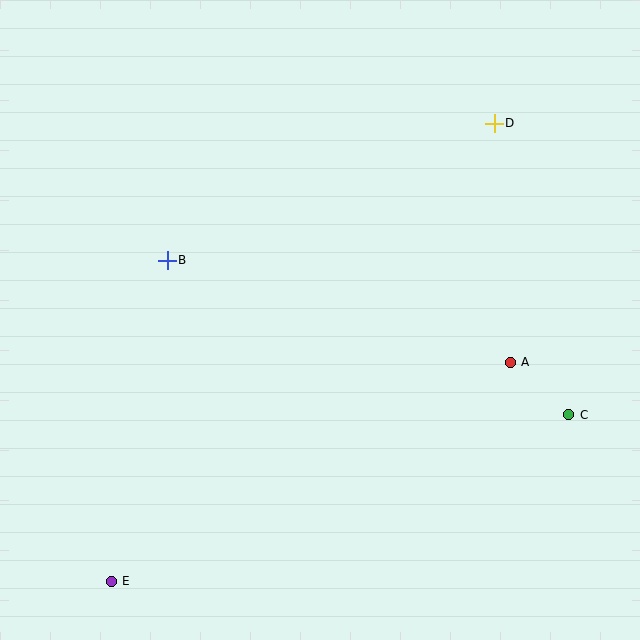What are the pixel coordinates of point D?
Point D is at (494, 123).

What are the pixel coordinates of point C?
Point C is at (569, 415).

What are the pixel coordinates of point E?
Point E is at (111, 581).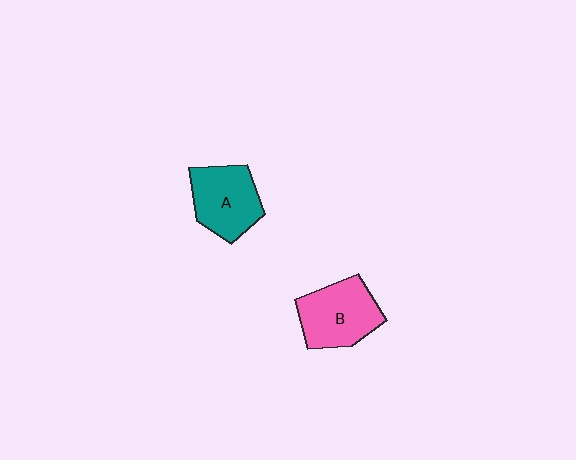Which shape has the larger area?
Shape B (pink).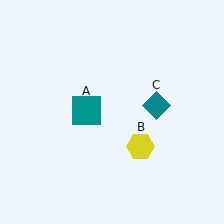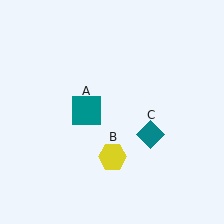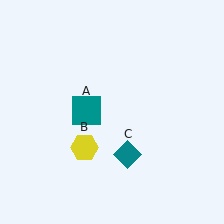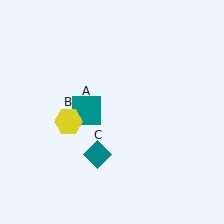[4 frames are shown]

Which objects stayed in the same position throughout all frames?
Teal square (object A) remained stationary.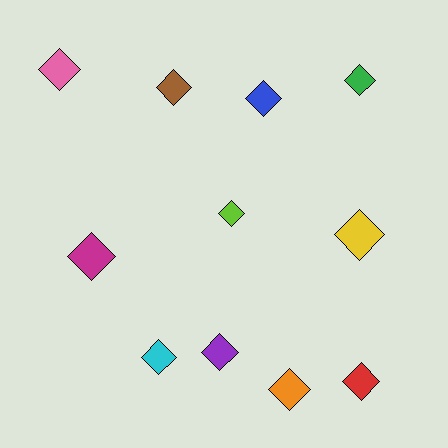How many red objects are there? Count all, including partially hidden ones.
There is 1 red object.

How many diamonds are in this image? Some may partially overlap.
There are 11 diamonds.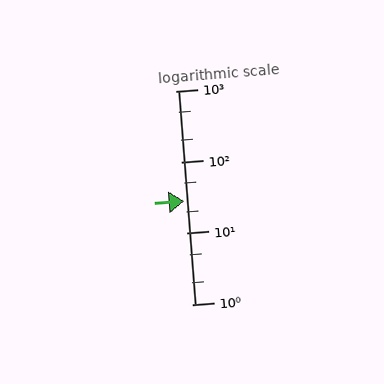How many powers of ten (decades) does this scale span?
The scale spans 3 decades, from 1 to 1000.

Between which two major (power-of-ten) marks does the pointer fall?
The pointer is between 10 and 100.